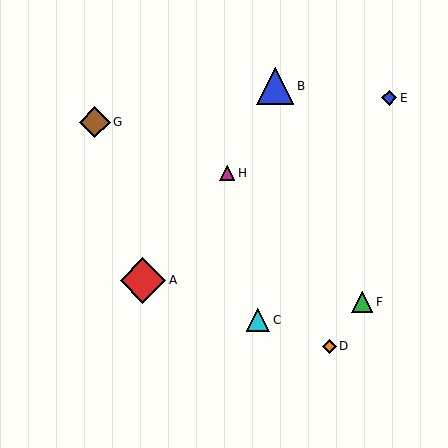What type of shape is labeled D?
Shape D is an orange diamond.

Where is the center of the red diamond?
The center of the red diamond is at (143, 280).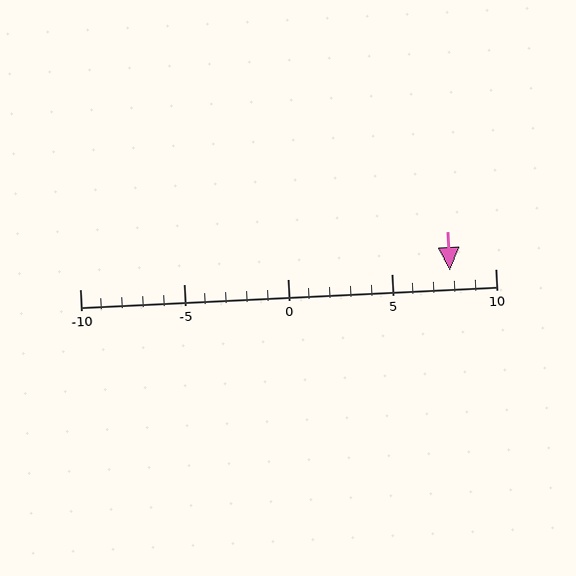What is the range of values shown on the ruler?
The ruler shows values from -10 to 10.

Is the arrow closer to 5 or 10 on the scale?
The arrow is closer to 10.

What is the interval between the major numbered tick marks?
The major tick marks are spaced 5 units apart.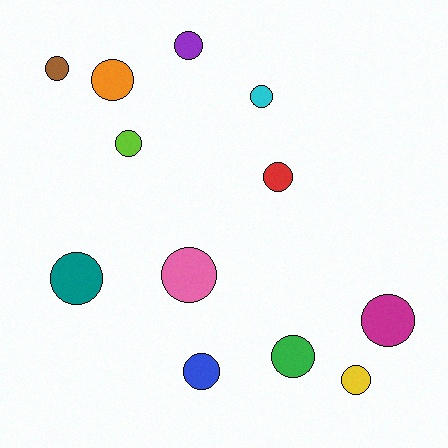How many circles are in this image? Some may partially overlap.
There are 12 circles.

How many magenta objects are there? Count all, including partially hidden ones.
There is 1 magenta object.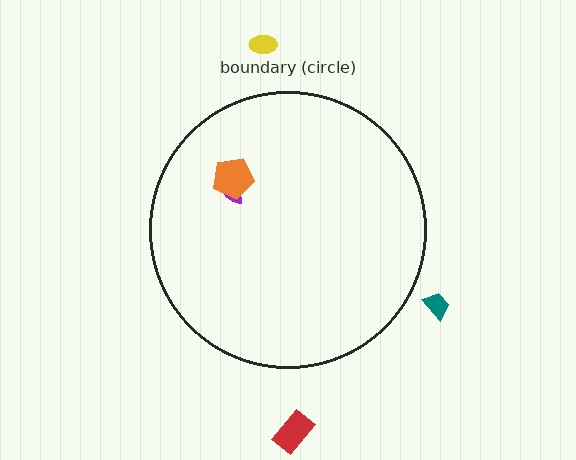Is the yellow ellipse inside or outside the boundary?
Outside.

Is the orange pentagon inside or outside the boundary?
Inside.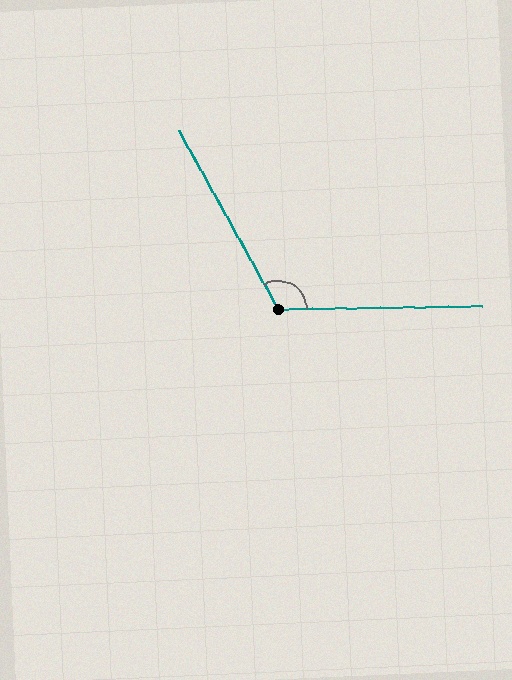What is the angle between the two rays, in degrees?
Approximately 118 degrees.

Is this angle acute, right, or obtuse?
It is obtuse.